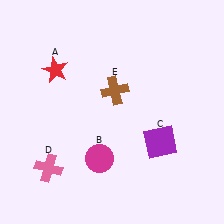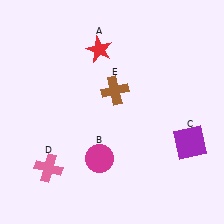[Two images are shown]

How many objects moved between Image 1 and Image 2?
2 objects moved between the two images.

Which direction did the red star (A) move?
The red star (A) moved right.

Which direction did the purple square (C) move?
The purple square (C) moved right.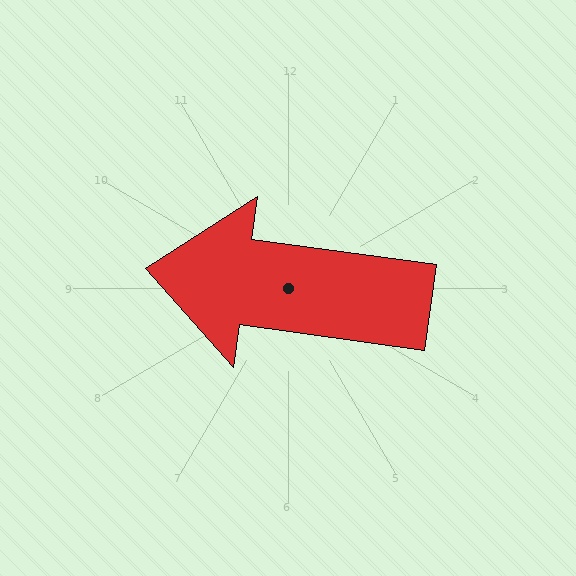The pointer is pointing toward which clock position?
Roughly 9 o'clock.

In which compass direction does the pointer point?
West.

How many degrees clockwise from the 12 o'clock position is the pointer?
Approximately 278 degrees.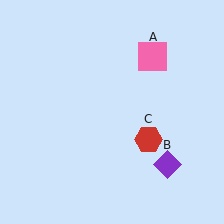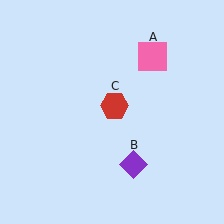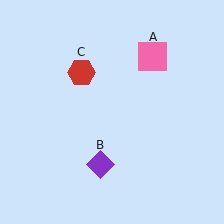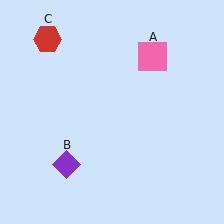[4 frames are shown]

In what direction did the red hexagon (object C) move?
The red hexagon (object C) moved up and to the left.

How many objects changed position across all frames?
2 objects changed position: purple diamond (object B), red hexagon (object C).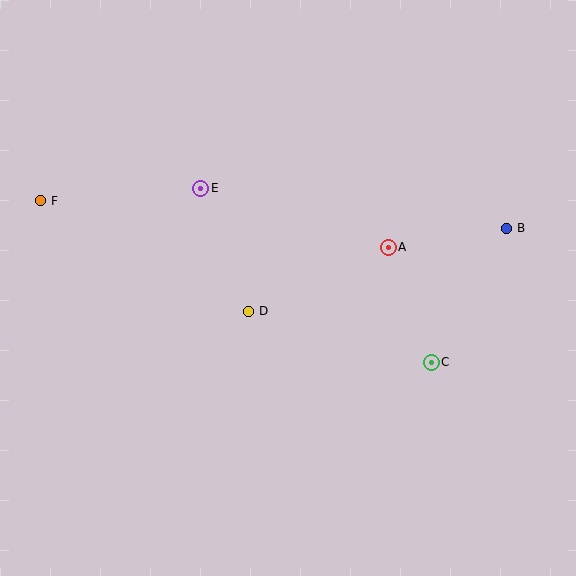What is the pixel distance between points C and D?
The distance between C and D is 189 pixels.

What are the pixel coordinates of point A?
Point A is at (388, 247).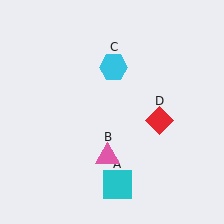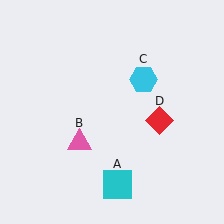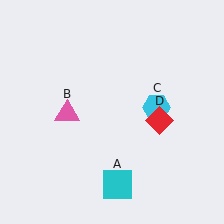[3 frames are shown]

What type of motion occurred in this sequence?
The pink triangle (object B), cyan hexagon (object C) rotated clockwise around the center of the scene.